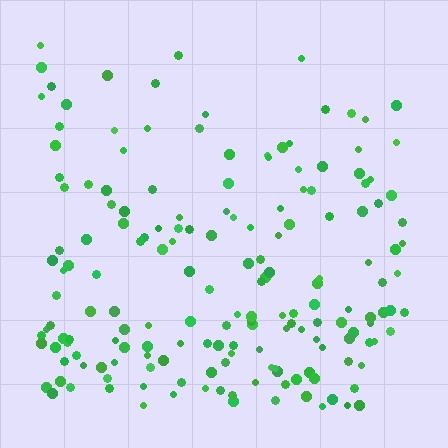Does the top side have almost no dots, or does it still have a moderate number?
Still a moderate number, just noticeably fewer than the bottom.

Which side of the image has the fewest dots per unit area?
The top.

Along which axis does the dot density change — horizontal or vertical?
Vertical.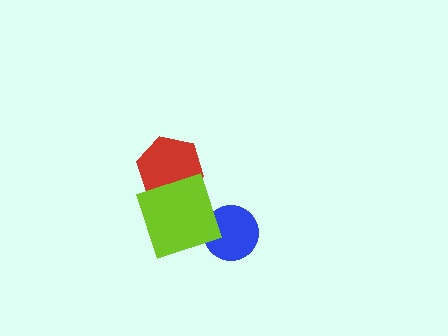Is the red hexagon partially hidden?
Yes, it is partially covered by another shape.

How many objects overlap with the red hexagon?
1 object overlaps with the red hexagon.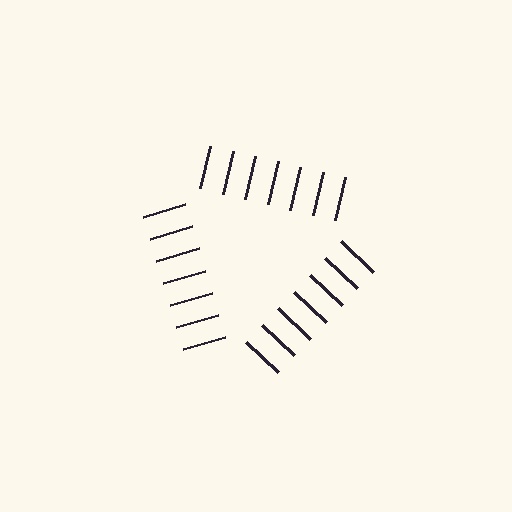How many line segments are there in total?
21 — 7 along each of the 3 edges.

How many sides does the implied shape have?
3 sides — the line-ends trace a triangle.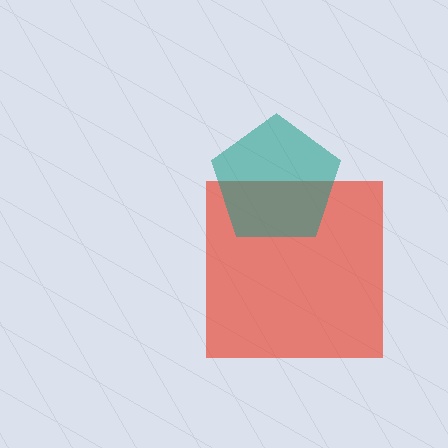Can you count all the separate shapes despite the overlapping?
Yes, there are 2 separate shapes.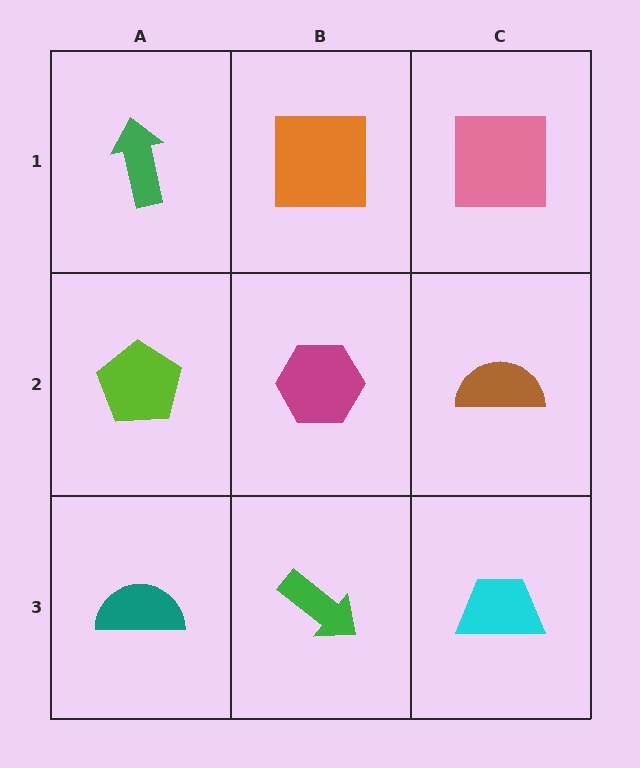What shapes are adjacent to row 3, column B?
A magenta hexagon (row 2, column B), a teal semicircle (row 3, column A), a cyan trapezoid (row 3, column C).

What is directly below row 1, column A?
A lime pentagon.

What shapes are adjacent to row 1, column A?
A lime pentagon (row 2, column A), an orange square (row 1, column B).